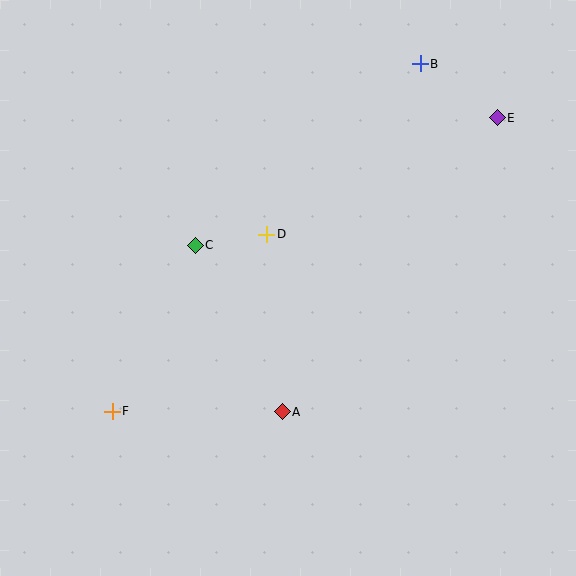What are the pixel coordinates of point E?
Point E is at (497, 118).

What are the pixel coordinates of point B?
Point B is at (420, 64).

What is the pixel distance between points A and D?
The distance between A and D is 178 pixels.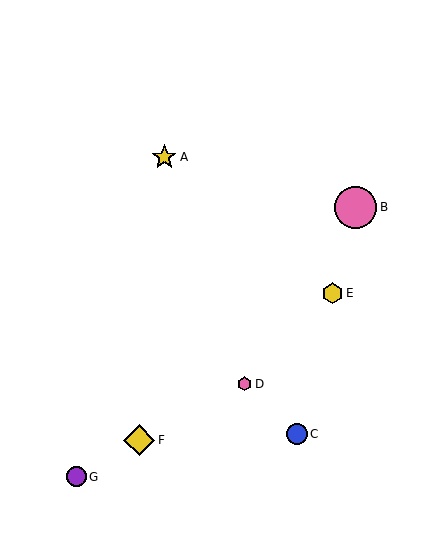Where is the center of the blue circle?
The center of the blue circle is at (297, 434).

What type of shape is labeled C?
Shape C is a blue circle.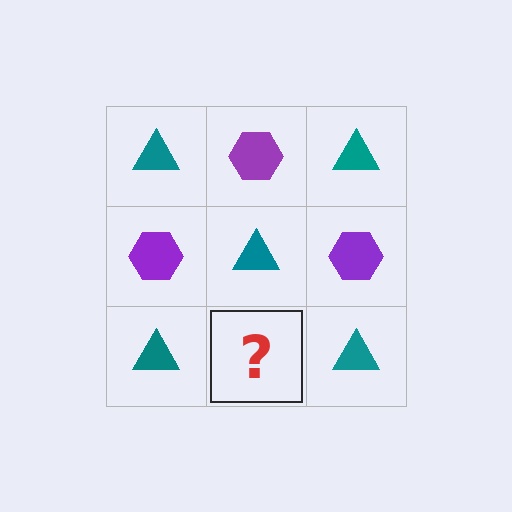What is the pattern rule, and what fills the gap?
The rule is that it alternates teal triangle and purple hexagon in a checkerboard pattern. The gap should be filled with a purple hexagon.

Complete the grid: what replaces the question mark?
The question mark should be replaced with a purple hexagon.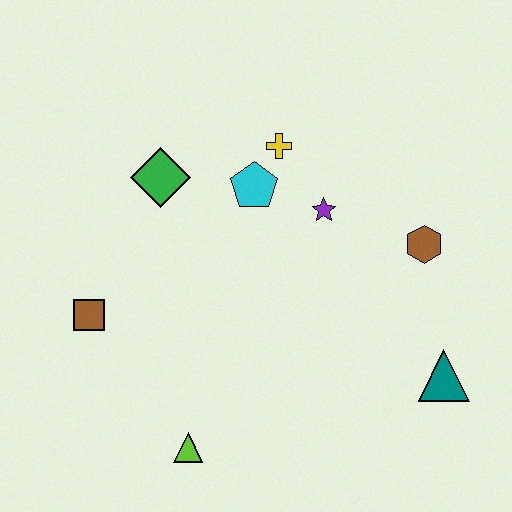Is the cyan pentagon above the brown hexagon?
Yes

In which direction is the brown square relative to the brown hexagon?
The brown square is to the left of the brown hexagon.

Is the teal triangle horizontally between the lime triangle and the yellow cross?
No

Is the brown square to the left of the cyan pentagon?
Yes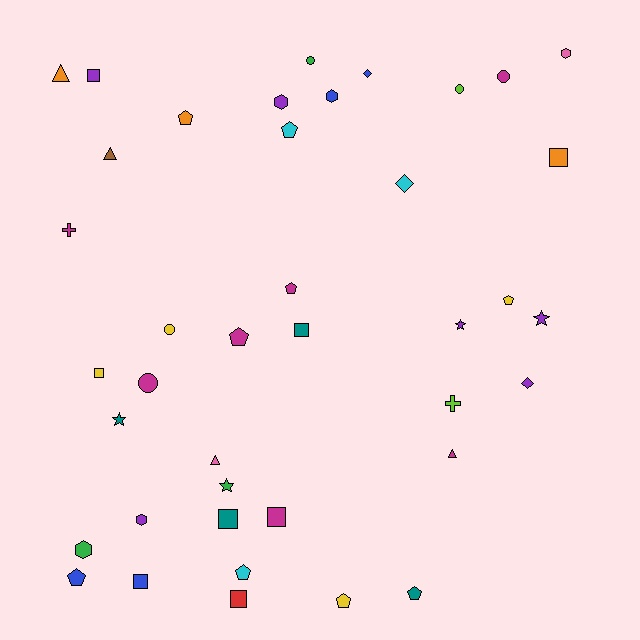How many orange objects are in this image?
There are 3 orange objects.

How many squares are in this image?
There are 8 squares.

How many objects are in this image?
There are 40 objects.